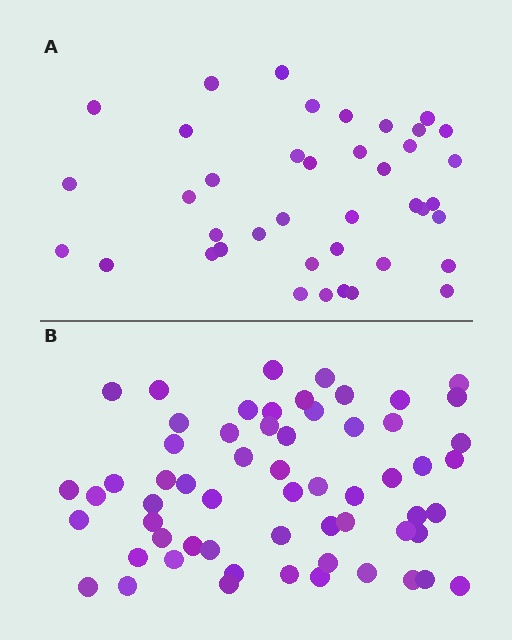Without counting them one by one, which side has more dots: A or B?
Region B (the bottom region) has more dots.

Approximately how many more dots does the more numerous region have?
Region B has approximately 20 more dots than region A.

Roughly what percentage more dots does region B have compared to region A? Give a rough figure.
About 50% more.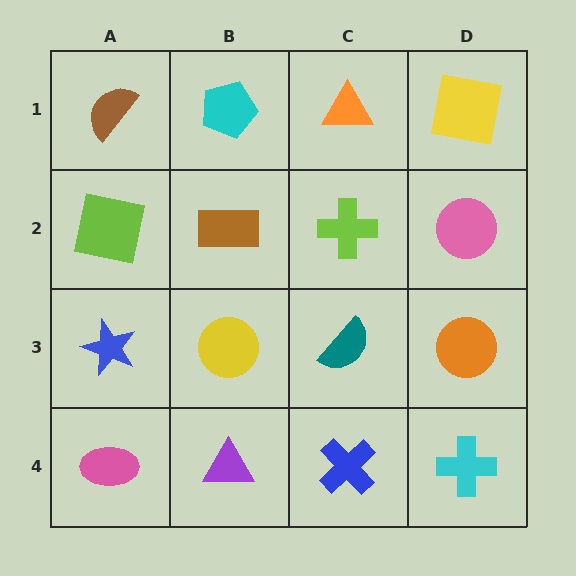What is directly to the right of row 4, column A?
A purple triangle.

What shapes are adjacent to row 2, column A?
A brown semicircle (row 1, column A), a blue star (row 3, column A), a brown rectangle (row 2, column B).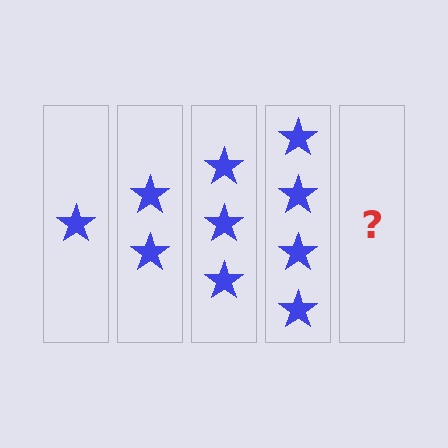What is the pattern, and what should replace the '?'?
The pattern is that each step adds one more star. The '?' should be 5 stars.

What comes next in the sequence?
The next element should be 5 stars.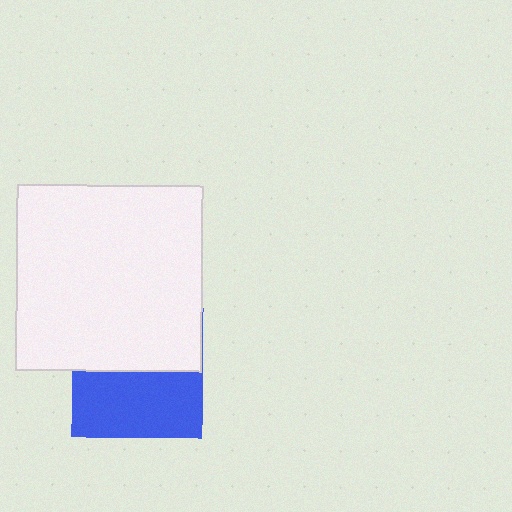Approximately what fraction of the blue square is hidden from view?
Roughly 50% of the blue square is hidden behind the white square.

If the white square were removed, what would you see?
You would see the complete blue square.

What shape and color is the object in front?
The object in front is a white square.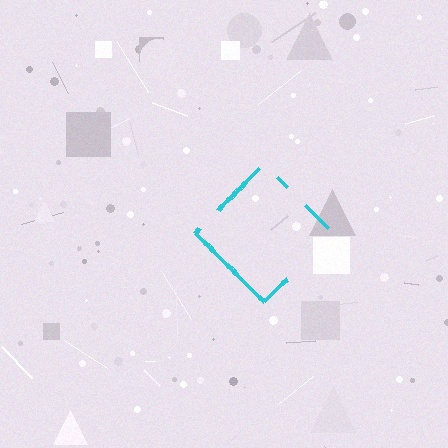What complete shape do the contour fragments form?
The contour fragments form a diamond.